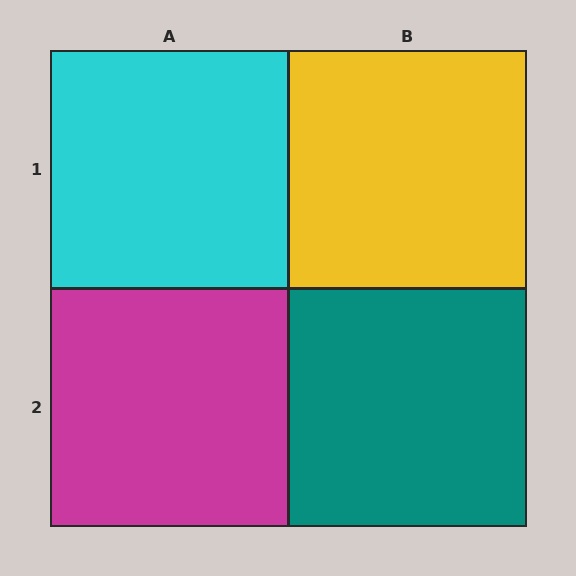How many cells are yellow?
1 cell is yellow.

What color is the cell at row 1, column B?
Yellow.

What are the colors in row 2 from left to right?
Magenta, teal.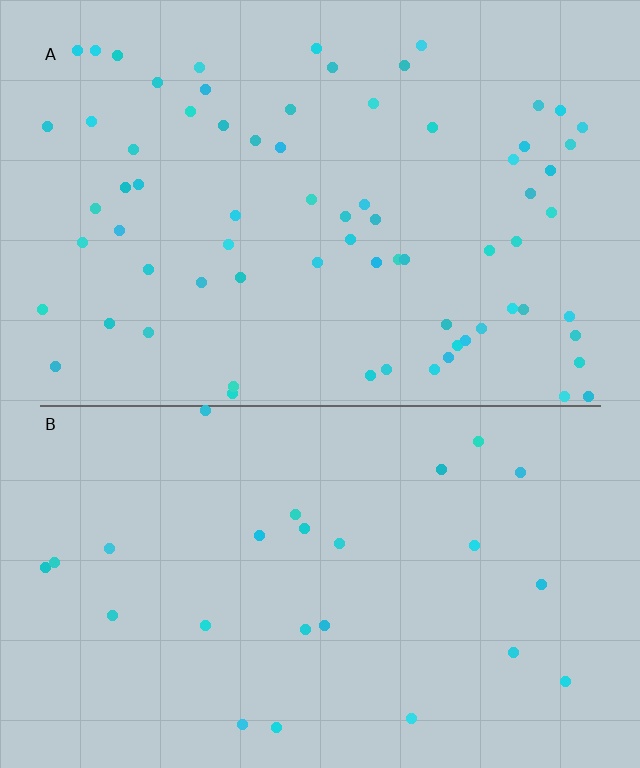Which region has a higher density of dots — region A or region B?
A (the top).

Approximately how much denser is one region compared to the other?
Approximately 2.8× — region A over region B.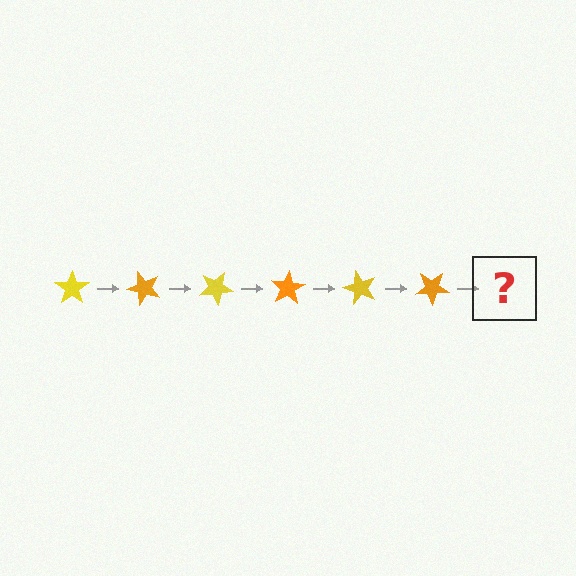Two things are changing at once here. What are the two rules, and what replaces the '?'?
The two rules are that it rotates 50 degrees each step and the color cycles through yellow and orange. The '?' should be a yellow star, rotated 300 degrees from the start.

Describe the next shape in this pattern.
It should be a yellow star, rotated 300 degrees from the start.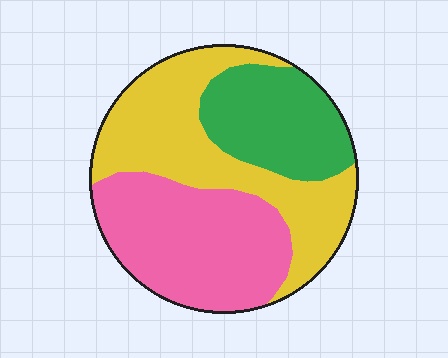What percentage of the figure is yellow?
Yellow takes up about two fifths (2/5) of the figure.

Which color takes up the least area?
Green, at roughly 25%.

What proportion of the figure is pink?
Pink takes up about three eighths (3/8) of the figure.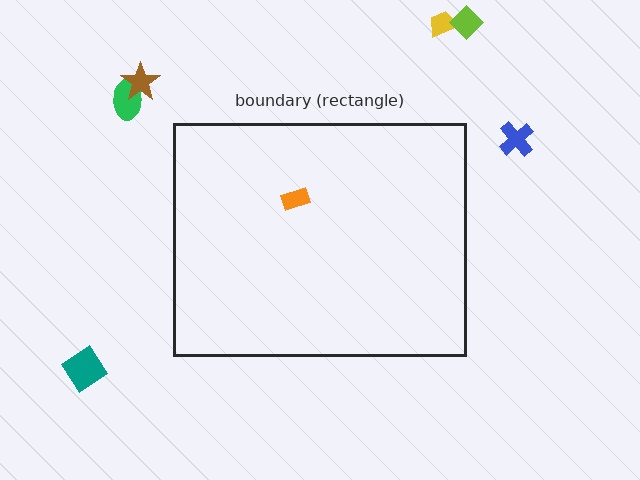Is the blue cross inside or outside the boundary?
Outside.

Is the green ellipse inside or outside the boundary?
Outside.